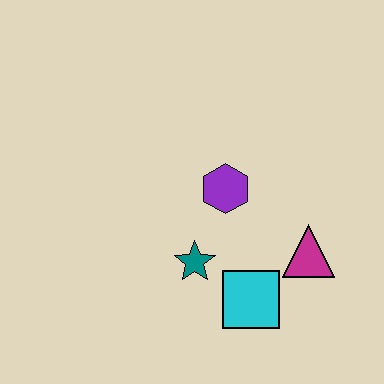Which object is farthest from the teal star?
The magenta triangle is farthest from the teal star.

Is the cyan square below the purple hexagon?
Yes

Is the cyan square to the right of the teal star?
Yes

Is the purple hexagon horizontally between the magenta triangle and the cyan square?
No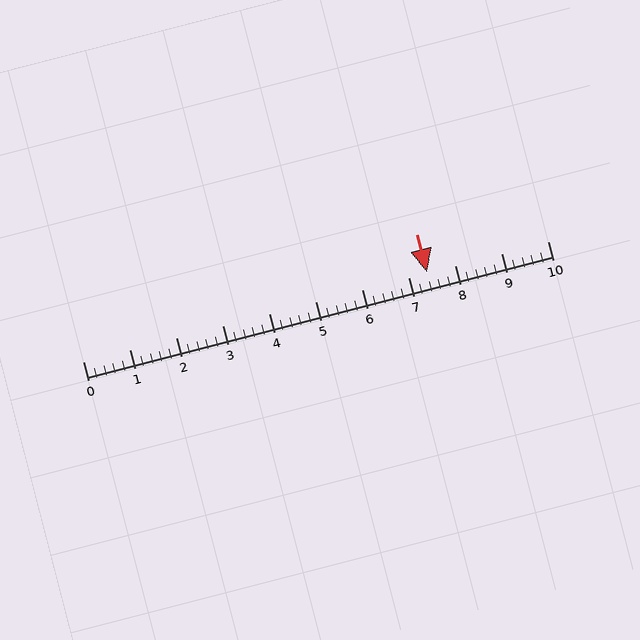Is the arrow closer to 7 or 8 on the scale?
The arrow is closer to 7.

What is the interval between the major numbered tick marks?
The major tick marks are spaced 1 units apart.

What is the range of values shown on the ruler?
The ruler shows values from 0 to 10.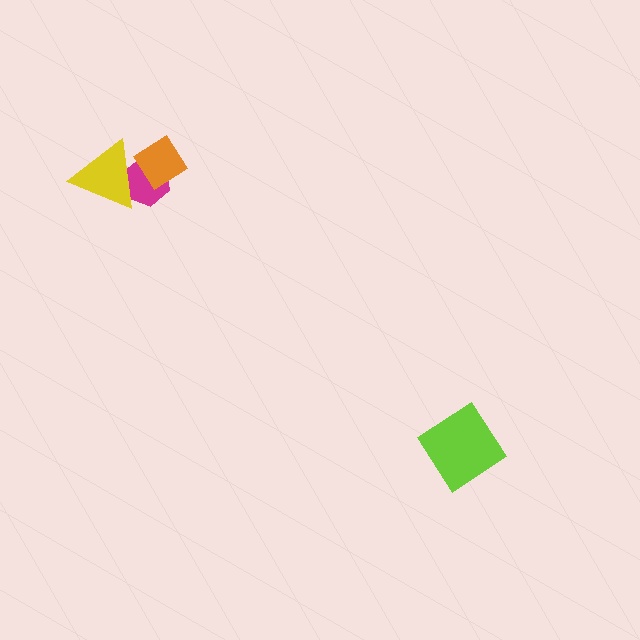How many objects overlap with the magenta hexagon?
2 objects overlap with the magenta hexagon.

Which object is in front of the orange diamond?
The yellow triangle is in front of the orange diamond.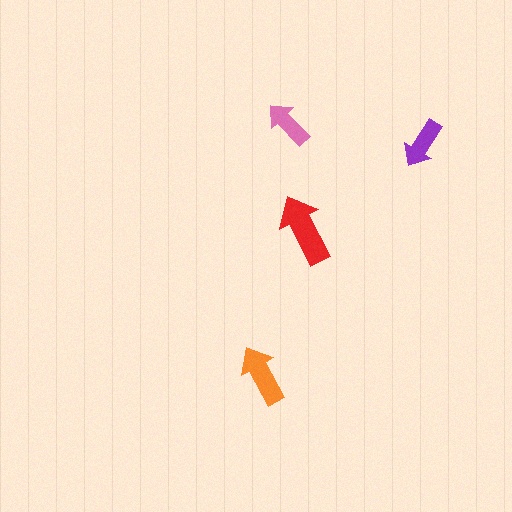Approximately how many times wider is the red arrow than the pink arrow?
About 1.5 times wider.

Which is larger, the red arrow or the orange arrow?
The red one.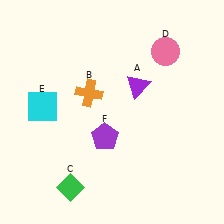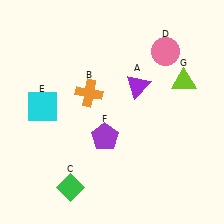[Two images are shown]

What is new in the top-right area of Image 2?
A lime triangle (G) was added in the top-right area of Image 2.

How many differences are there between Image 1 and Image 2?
There is 1 difference between the two images.